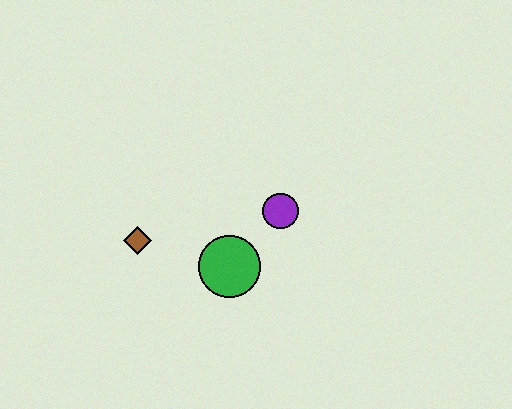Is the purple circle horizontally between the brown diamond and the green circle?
No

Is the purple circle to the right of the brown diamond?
Yes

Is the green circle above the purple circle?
No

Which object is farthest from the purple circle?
The brown diamond is farthest from the purple circle.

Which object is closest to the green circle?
The purple circle is closest to the green circle.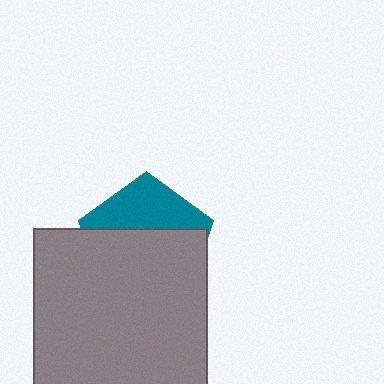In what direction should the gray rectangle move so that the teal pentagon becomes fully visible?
The gray rectangle should move down. That is the shortest direction to clear the overlap and leave the teal pentagon fully visible.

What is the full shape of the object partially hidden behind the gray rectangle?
The partially hidden object is a teal pentagon.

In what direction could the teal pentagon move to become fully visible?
The teal pentagon could move up. That would shift it out from behind the gray rectangle entirely.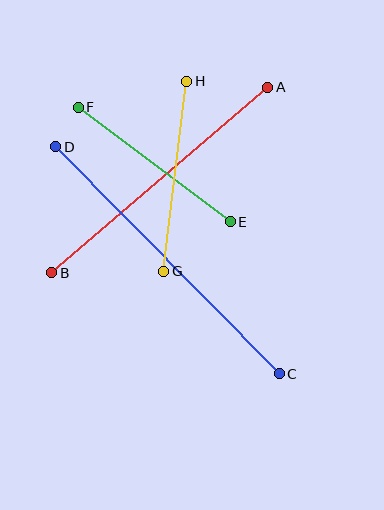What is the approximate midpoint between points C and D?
The midpoint is at approximately (168, 260) pixels.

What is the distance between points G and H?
The distance is approximately 192 pixels.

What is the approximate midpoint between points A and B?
The midpoint is at approximately (160, 180) pixels.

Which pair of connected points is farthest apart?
Points C and D are farthest apart.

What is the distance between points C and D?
The distance is approximately 319 pixels.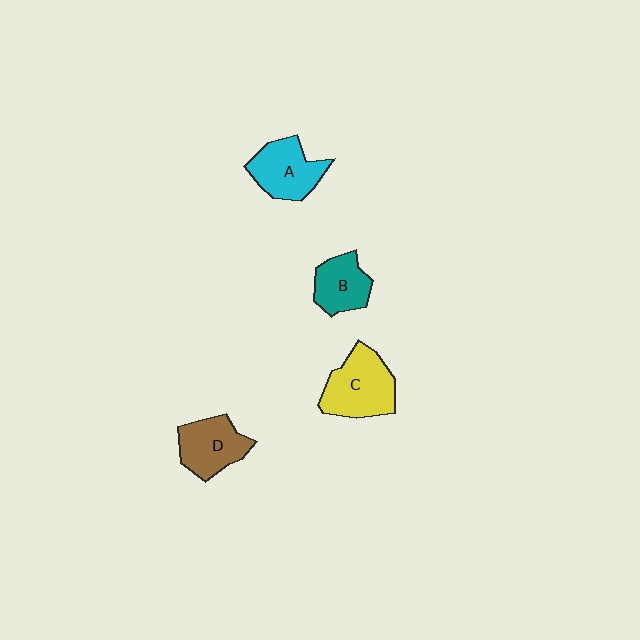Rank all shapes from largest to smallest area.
From largest to smallest: C (yellow), A (cyan), D (brown), B (teal).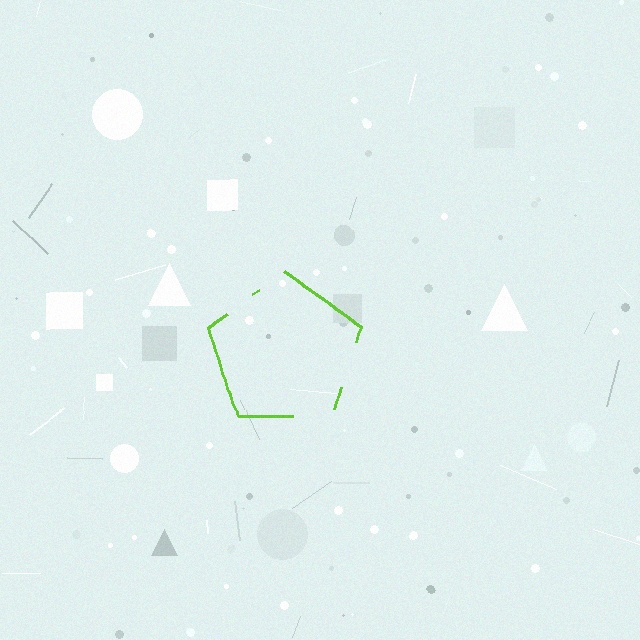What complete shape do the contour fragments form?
The contour fragments form a pentagon.